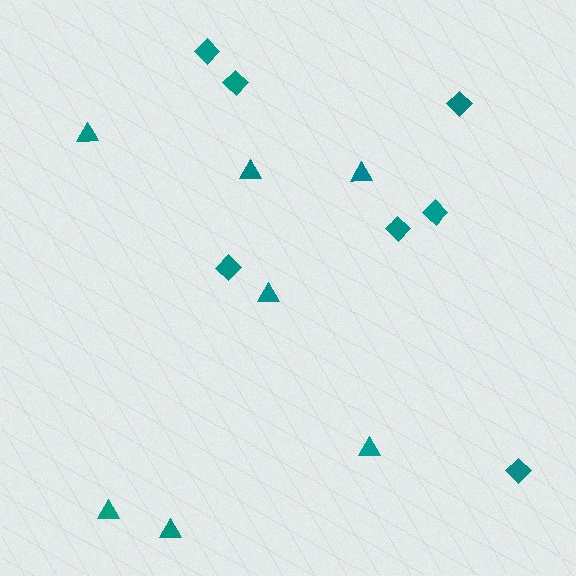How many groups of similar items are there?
There are 2 groups: one group of diamonds (7) and one group of triangles (7).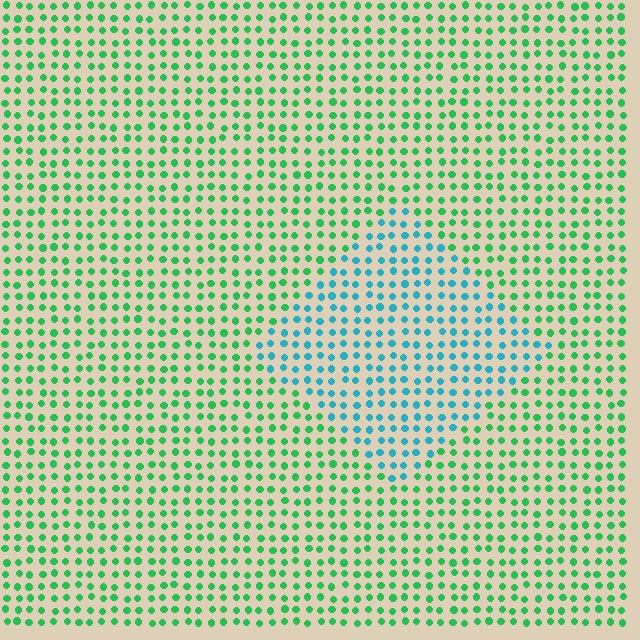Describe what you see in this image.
The image is filled with small green elements in a uniform arrangement. A diamond-shaped region is visible where the elements are tinted to a slightly different hue, forming a subtle color boundary.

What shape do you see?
I see a diamond.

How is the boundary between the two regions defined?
The boundary is defined purely by a slight shift in hue (about 49 degrees). Spacing, size, and orientation are identical on both sides.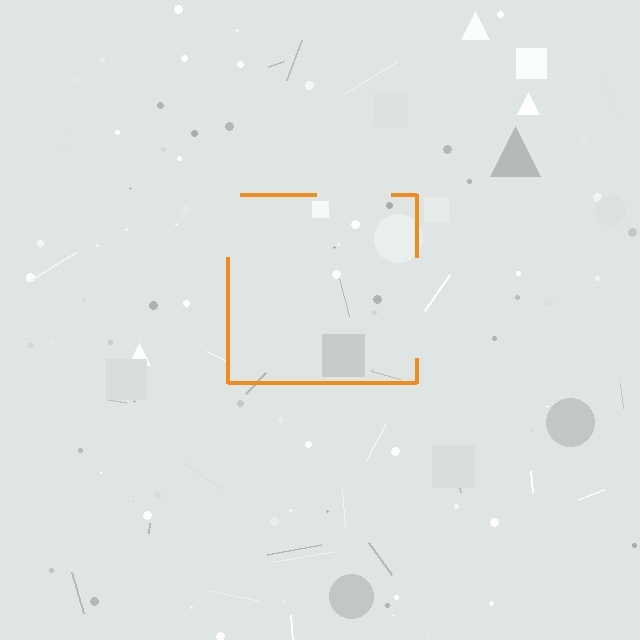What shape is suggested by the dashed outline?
The dashed outline suggests a square.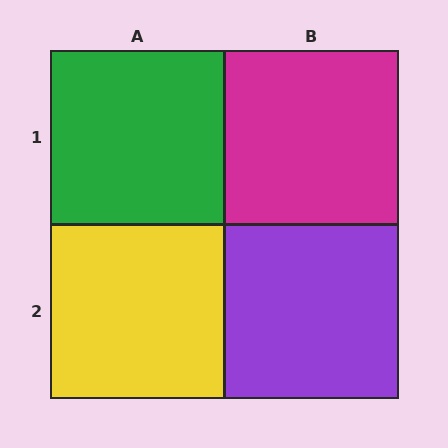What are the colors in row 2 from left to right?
Yellow, purple.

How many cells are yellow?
1 cell is yellow.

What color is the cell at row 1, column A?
Green.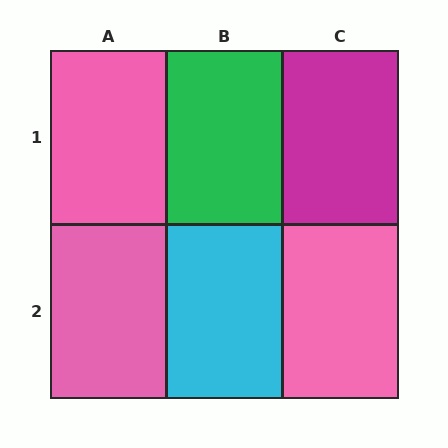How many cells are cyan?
1 cell is cyan.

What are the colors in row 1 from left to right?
Pink, green, magenta.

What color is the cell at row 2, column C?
Pink.